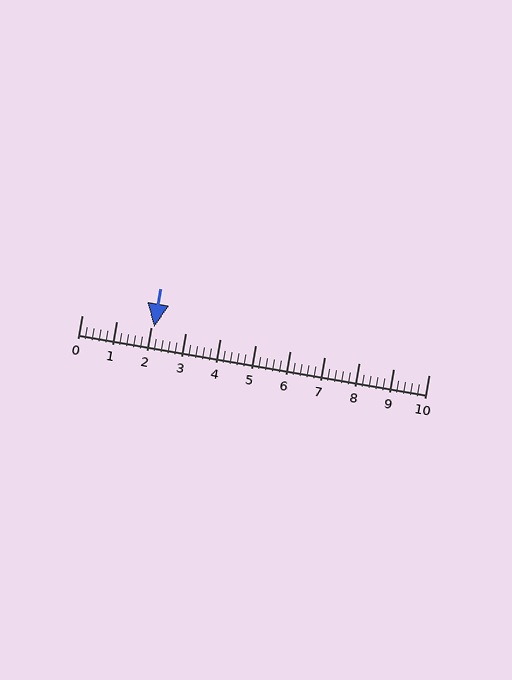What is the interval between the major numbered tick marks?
The major tick marks are spaced 1 units apart.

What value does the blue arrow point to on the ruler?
The blue arrow points to approximately 2.1.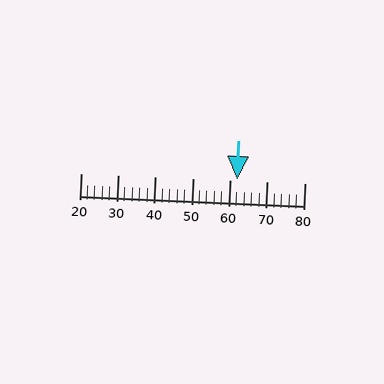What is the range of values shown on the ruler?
The ruler shows values from 20 to 80.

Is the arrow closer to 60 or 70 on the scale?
The arrow is closer to 60.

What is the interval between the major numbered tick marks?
The major tick marks are spaced 10 units apart.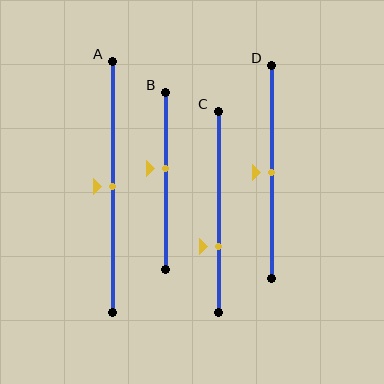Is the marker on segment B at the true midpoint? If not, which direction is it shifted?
No, the marker on segment B is shifted upward by about 7% of the segment length.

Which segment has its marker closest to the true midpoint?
Segment A has its marker closest to the true midpoint.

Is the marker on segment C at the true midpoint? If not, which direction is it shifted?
No, the marker on segment C is shifted downward by about 17% of the segment length.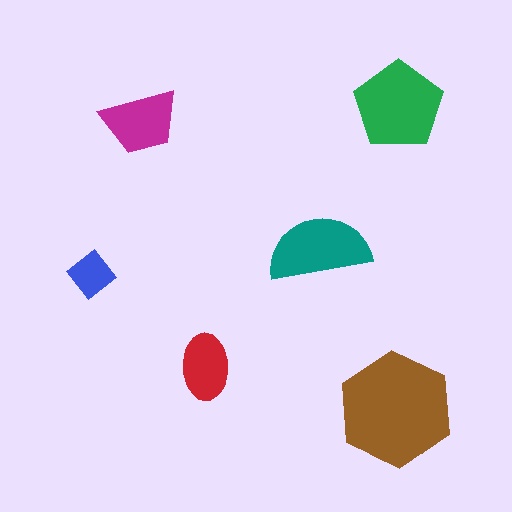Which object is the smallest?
The blue diamond.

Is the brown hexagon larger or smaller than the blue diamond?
Larger.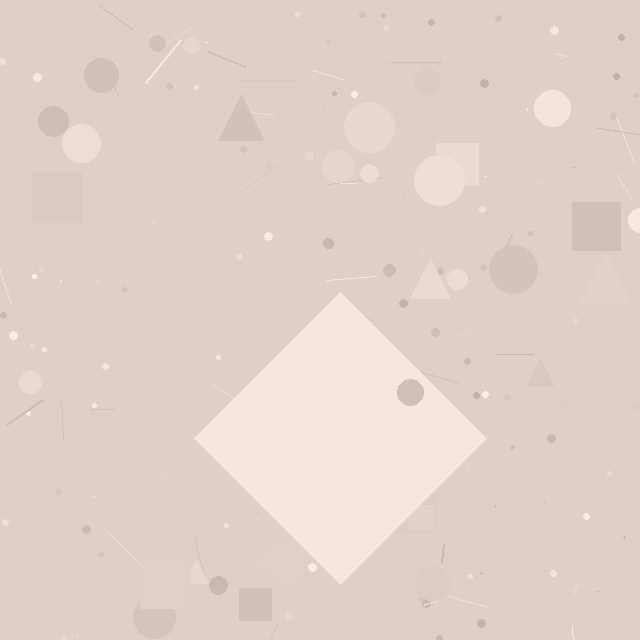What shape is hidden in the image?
A diamond is hidden in the image.